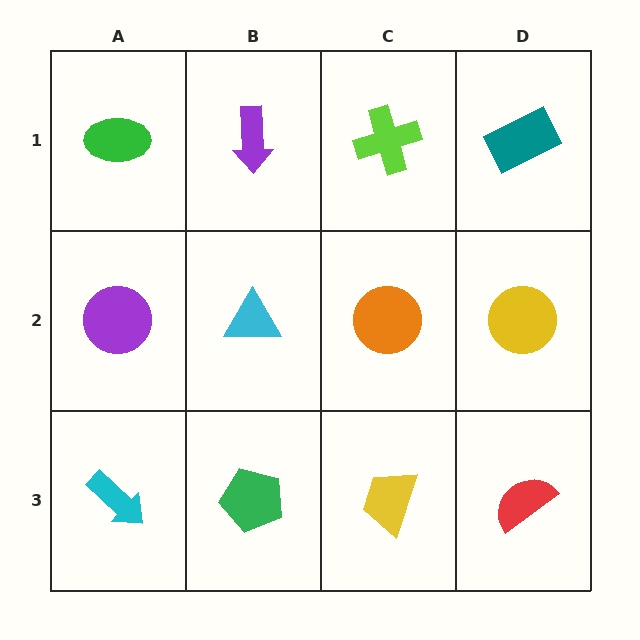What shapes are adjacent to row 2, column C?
A lime cross (row 1, column C), a yellow trapezoid (row 3, column C), a cyan triangle (row 2, column B), a yellow circle (row 2, column D).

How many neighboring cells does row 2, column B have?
4.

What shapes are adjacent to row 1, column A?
A purple circle (row 2, column A), a purple arrow (row 1, column B).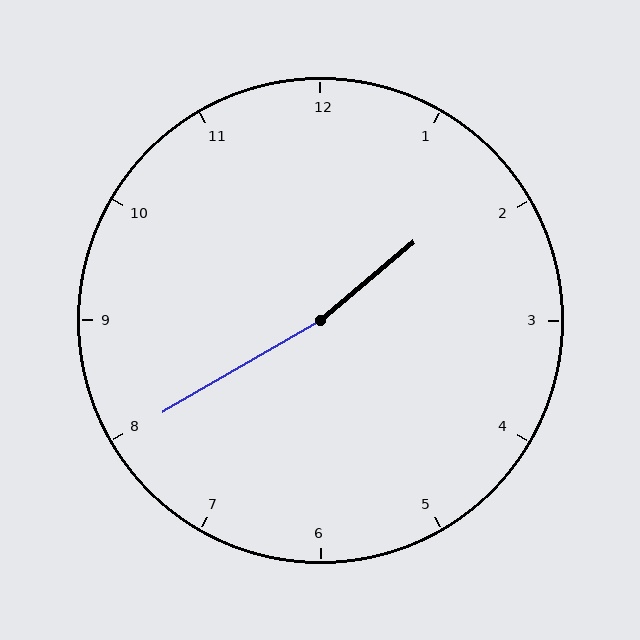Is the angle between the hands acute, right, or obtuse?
It is obtuse.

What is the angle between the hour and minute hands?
Approximately 170 degrees.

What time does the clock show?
1:40.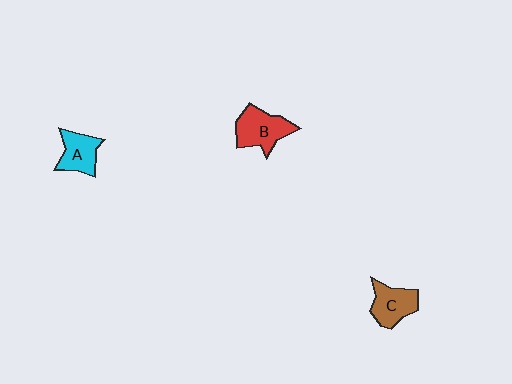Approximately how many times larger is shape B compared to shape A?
Approximately 1.3 times.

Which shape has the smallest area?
Shape A (cyan).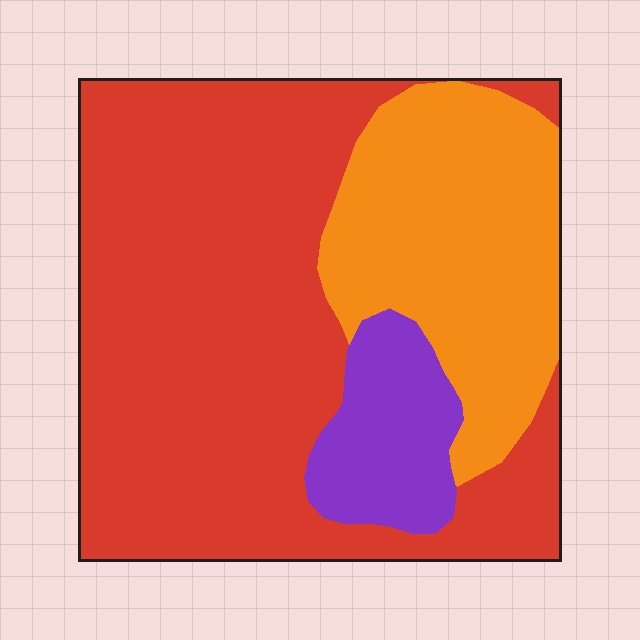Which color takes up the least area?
Purple, at roughly 10%.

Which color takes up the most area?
Red, at roughly 60%.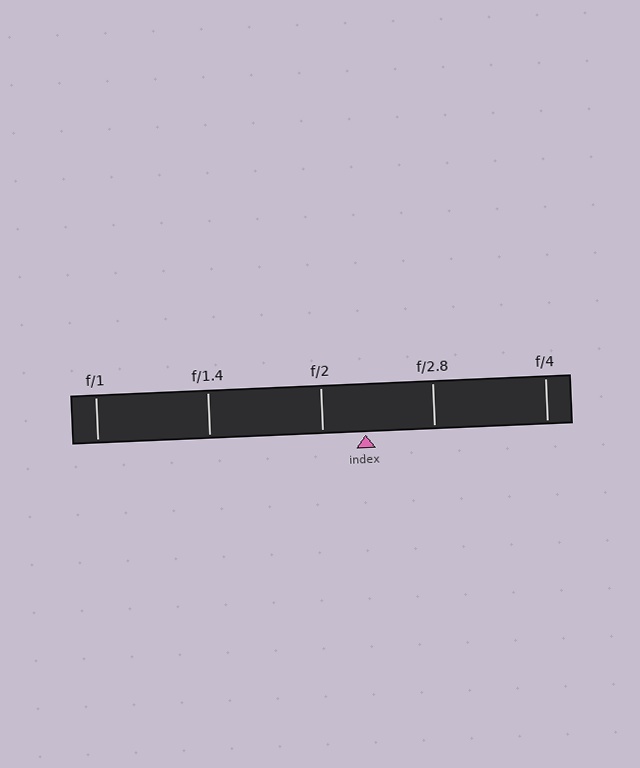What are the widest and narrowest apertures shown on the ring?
The widest aperture shown is f/1 and the narrowest is f/4.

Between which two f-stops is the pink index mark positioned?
The index mark is between f/2 and f/2.8.